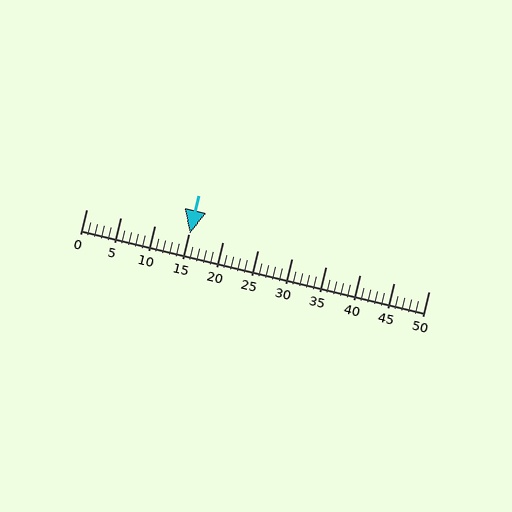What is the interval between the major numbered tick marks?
The major tick marks are spaced 5 units apart.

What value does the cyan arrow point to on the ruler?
The cyan arrow points to approximately 15.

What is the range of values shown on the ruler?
The ruler shows values from 0 to 50.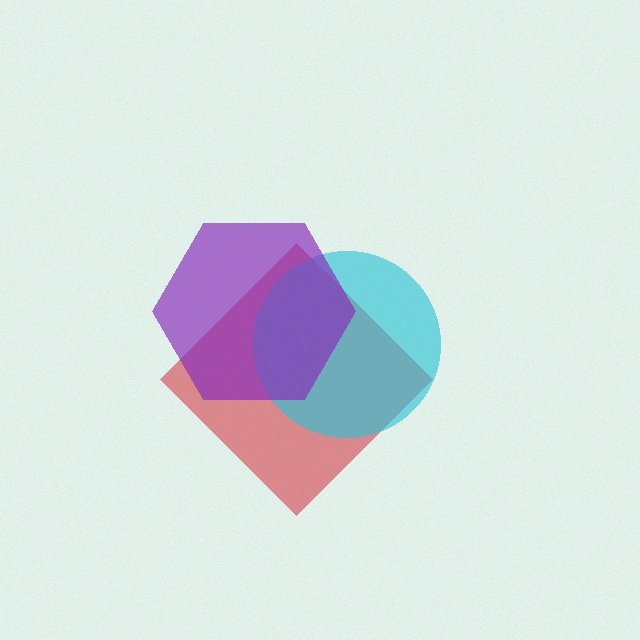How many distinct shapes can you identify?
There are 3 distinct shapes: a red diamond, a cyan circle, a purple hexagon.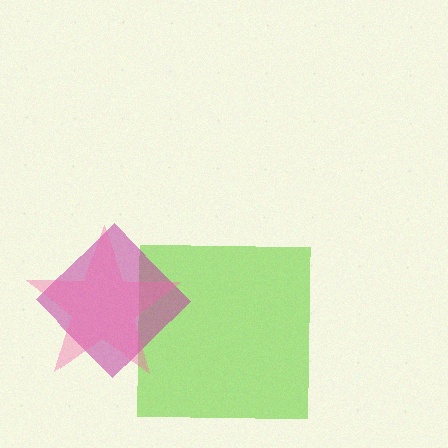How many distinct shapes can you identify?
There are 3 distinct shapes: a lime square, a magenta diamond, a pink star.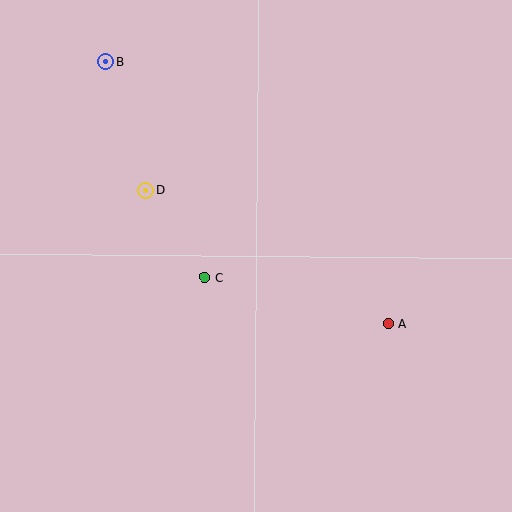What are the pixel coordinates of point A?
Point A is at (389, 324).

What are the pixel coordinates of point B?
Point B is at (105, 61).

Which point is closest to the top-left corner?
Point B is closest to the top-left corner.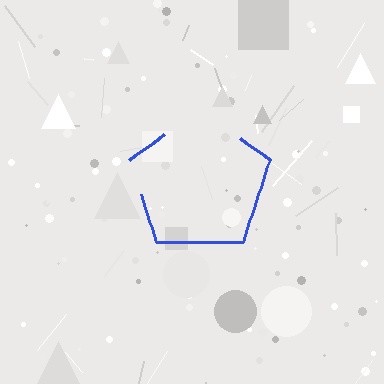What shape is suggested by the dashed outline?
The dashed outline suggests a pentagon.